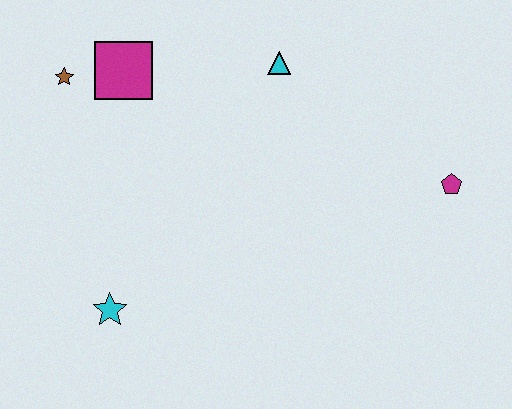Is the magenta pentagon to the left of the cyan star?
No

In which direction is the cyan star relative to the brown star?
The cyan star is below the brown star.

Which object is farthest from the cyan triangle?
The cyan star is farthest from the cyan triangle.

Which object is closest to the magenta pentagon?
The cyan triangle is closest to the magenta pentagon.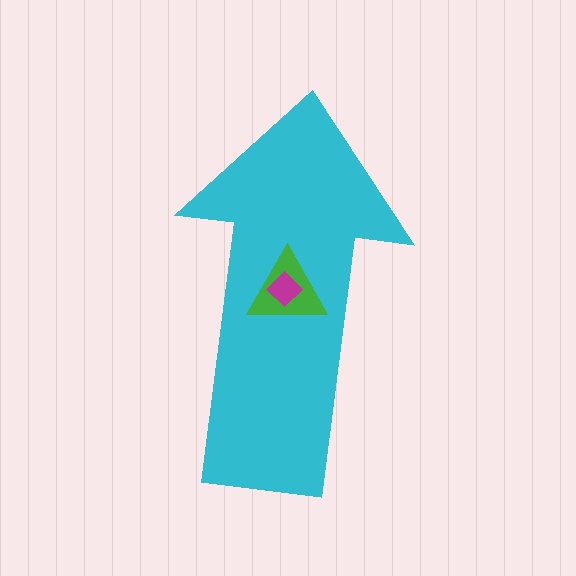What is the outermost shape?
The cyan arrow.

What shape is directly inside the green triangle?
The magenta diamond.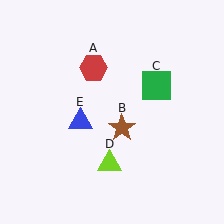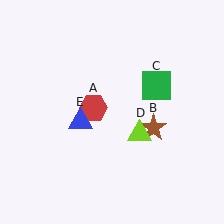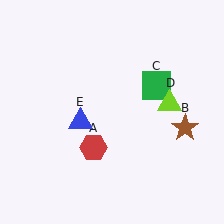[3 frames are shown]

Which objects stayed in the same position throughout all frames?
Green square (object C) and blue triangle (object E) remained stationary.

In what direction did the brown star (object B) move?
The brown star (object B) moved right.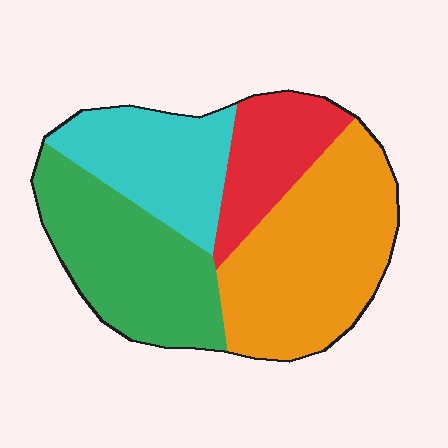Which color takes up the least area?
Red, at roughly 15%.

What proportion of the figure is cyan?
Cyan takes up about one fifth (1/5) of the figure.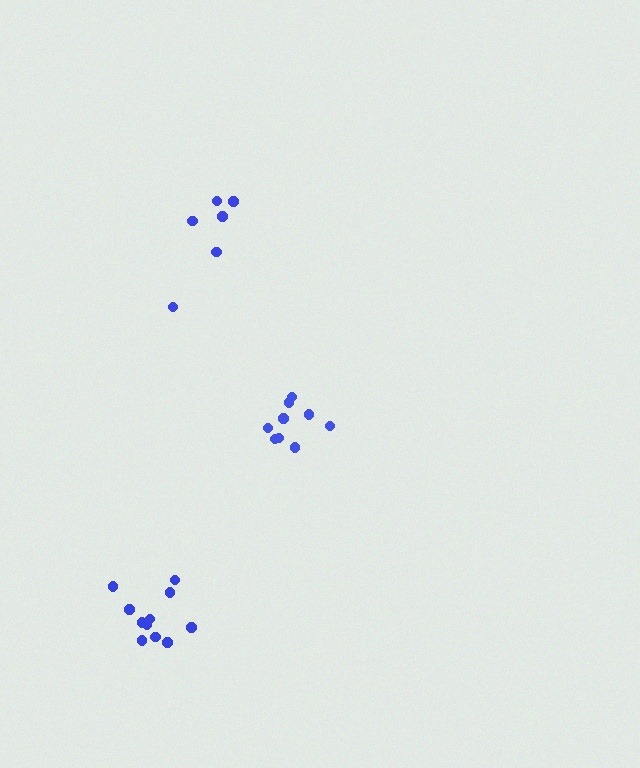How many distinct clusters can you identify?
There are 3 distinct clusters.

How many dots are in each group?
Group 1: 11 dots, Group 2: 6 dots, Group 3: 9 dots (26 total).